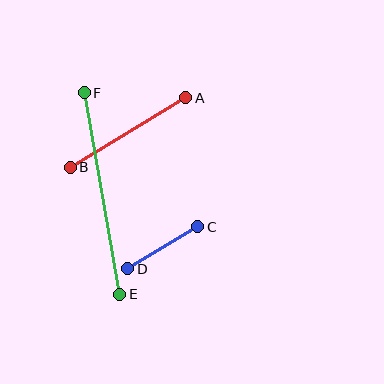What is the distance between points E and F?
The distance is approximately 204 pixels.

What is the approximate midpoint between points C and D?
The midpoint is at approximately (163, 248) pixels.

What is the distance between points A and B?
The distance is approximately 135 pixels.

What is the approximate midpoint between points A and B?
The midpoint is at approximately (128, 132) pixels.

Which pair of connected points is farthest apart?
Points E and F are farthest apart.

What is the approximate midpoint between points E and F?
The midpoint is at approximately (102, 194) pixels.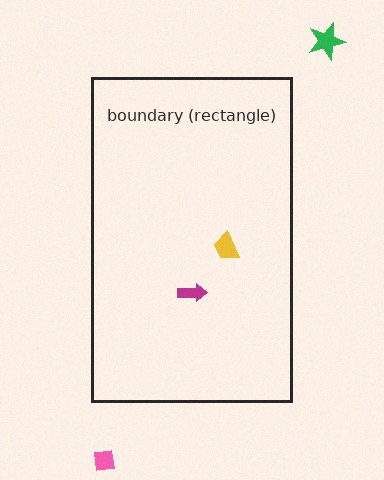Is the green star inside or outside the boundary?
Outside.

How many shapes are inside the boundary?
2 inside, 2 outside.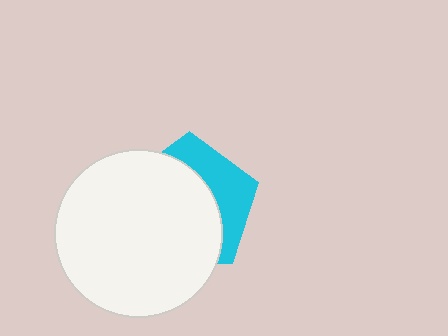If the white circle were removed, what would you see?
You would see the complete cyan pentagon.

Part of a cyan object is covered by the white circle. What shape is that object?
It is a pentagon.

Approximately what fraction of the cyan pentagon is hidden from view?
Roughly 66% of the cyan pentagon is hidden behind the white circle.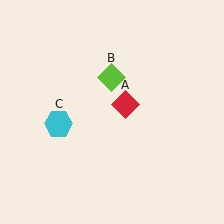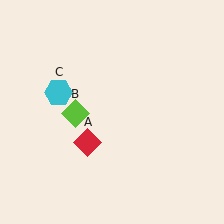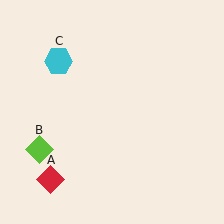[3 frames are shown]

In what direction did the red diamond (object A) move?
The red diamond (object A) moved down and to the left.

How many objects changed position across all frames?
3 objects changed position: red diamond (object A), lime diamond (object B), cyan hexagon (object C).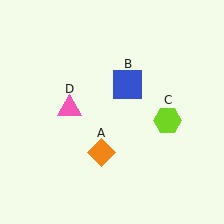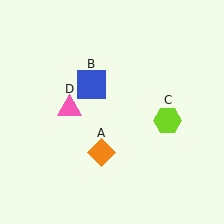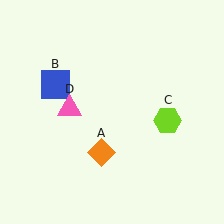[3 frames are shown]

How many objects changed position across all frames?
1 object changed position: blue square (object B).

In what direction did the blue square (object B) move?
The blue square (object B) moved left.